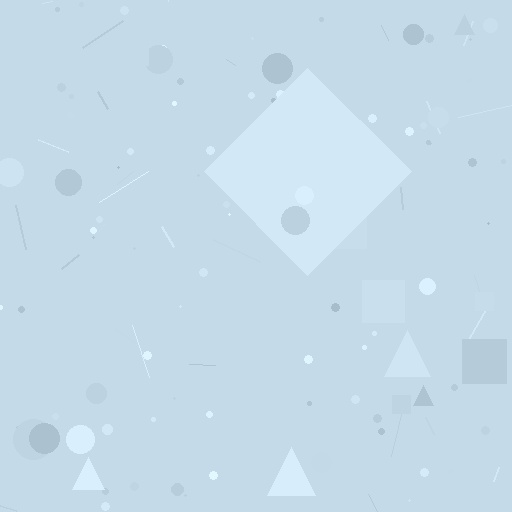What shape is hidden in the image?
A diamond is hidden in the image.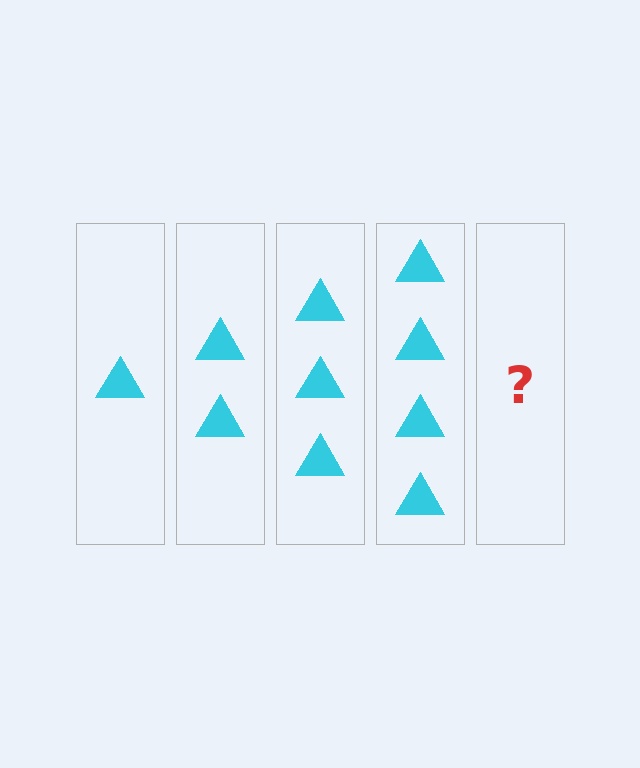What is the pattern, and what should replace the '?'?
The pattern is that each step adds one more triangle. The '?' should be 5 triangles.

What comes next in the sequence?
The next element should be 5 triangles.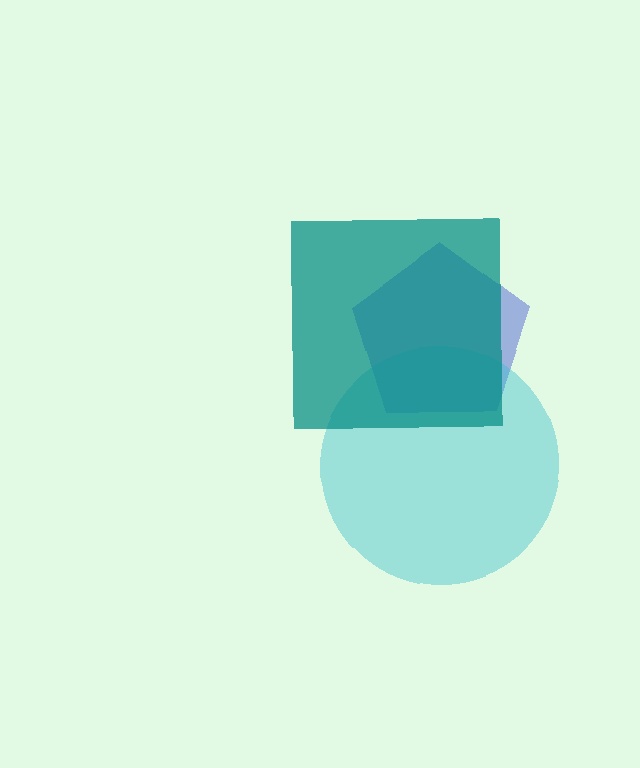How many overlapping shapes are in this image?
There are 3 overlapping shapes in the image.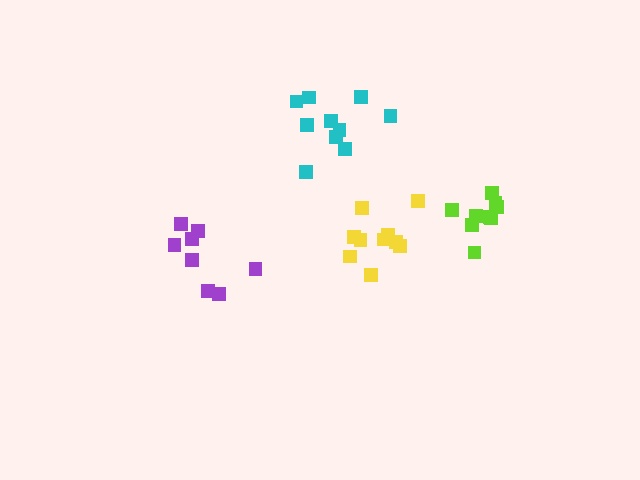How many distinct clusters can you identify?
There are 4 distinct clusters.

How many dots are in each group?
Group 1: 9 dots, Group 2: 8 dots, Group 3: 10 dots, Group 4: 10 dots (37 total).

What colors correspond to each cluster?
The clusters are colored: lime, purple, yellow, cyan.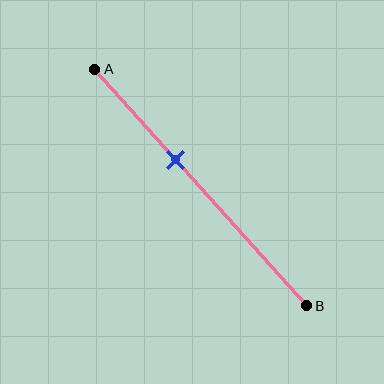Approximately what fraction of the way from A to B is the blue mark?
The blue mark is approximately 40% of the way from A to B.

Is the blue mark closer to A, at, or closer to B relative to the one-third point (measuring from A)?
The blue mark is closer to point B than the one-third point of segment AB.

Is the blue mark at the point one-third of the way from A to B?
No, the mark is at about 40% from A, not at the 33% one-third point.